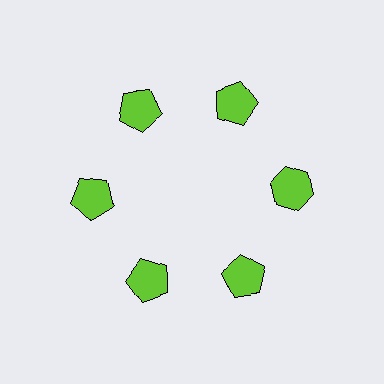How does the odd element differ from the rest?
It has a different shape: hexagon instead of pentagon.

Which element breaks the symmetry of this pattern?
The lime hexagon at roughly the 3 o'clock position breaks the symmetry. All other shapes are lime pentagons.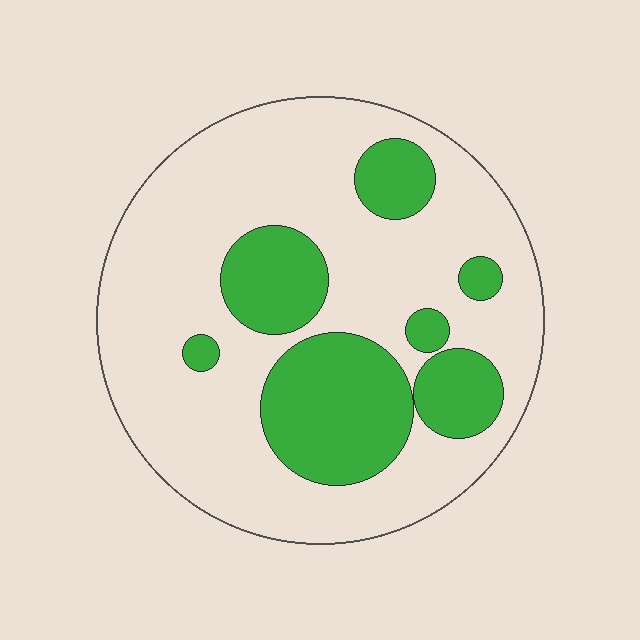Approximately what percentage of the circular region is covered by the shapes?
Approximately 30%.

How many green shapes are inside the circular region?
7.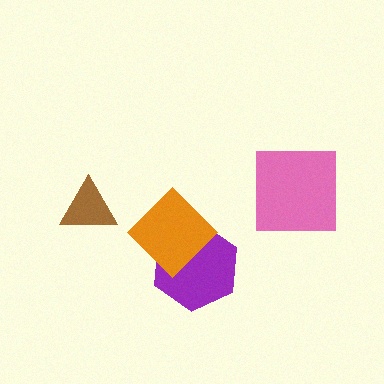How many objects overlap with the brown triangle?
0 objects overlap with the brown triangle.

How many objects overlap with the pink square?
0 objects overlap with the pink square.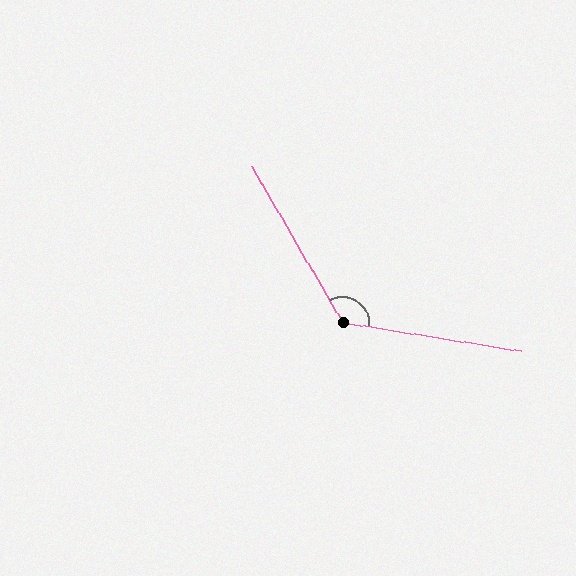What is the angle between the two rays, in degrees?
Approximately 129 degrees.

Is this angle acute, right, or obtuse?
It is obtuse.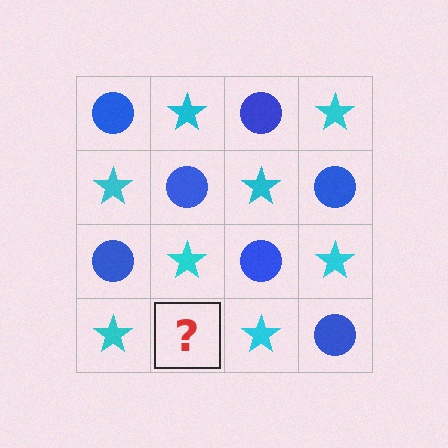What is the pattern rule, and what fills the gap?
The rule is that it alternates blue circle and cyan star in a checkerboard pattern. The gap should be filled with a blue circle.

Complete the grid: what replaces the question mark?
The question mark should be replaced with a blue circle.